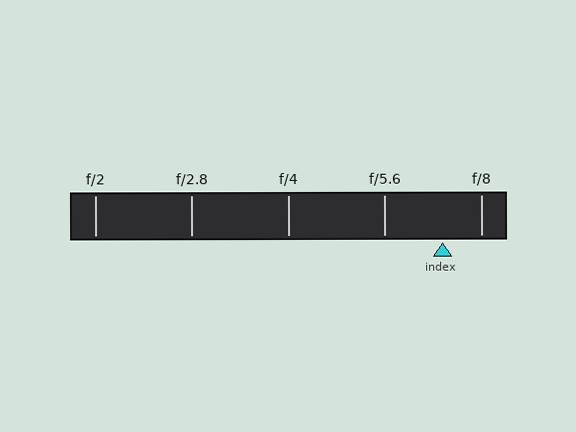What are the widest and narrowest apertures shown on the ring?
The widest aperture shown is f/2 and the narrowest is f/8.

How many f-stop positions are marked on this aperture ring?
There are 5 f-stop positions marked.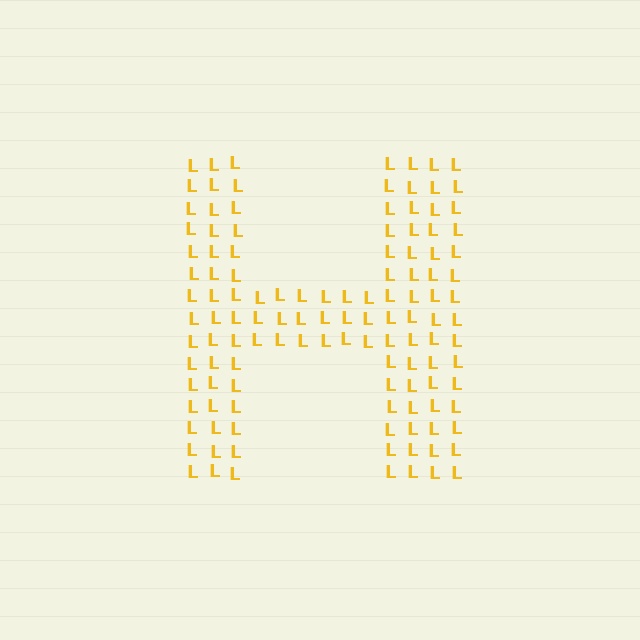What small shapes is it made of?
It is made of small letter L's.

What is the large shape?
The large shape is the letter H.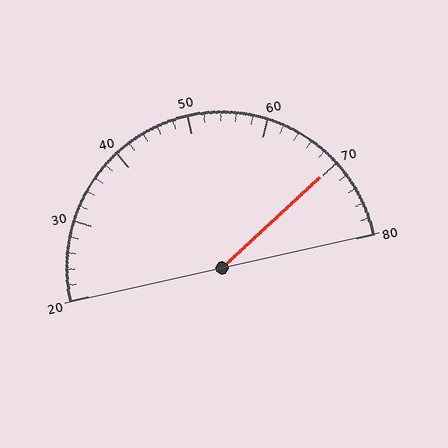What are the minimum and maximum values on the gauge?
The gauge ranges from 20 to 80.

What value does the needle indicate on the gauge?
The needle indicates approximately 70.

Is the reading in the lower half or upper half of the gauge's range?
The reading is in the upper half of the range (20 to 80).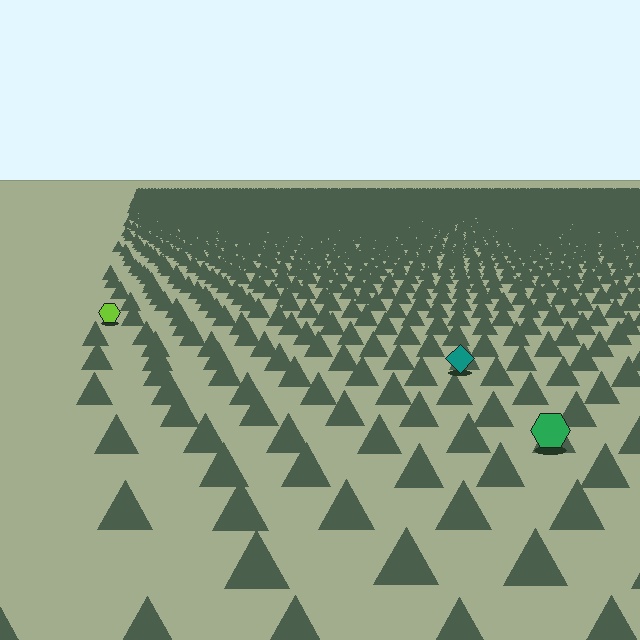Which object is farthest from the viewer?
The lime hexagon is farthest from the viewer. It appears smaller and the ground texture around it is denser.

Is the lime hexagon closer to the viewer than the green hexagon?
No. The green hexagon is closer — you can tell from the texture gradient: the ground texture is coarser near it.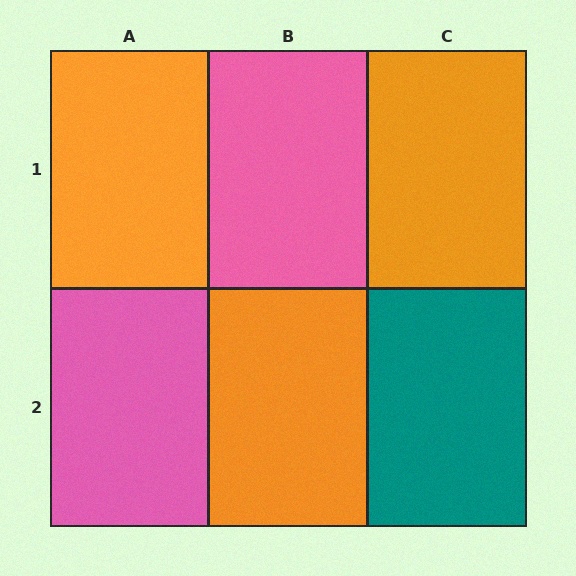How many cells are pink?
2 cells are pink.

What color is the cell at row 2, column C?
Teal.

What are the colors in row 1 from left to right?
Orange, pink, orange.